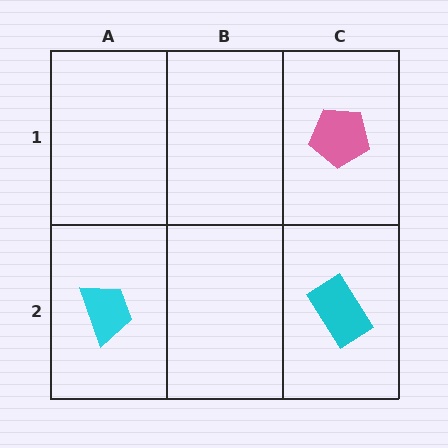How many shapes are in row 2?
2 shapes.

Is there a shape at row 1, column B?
No, that cell is empty.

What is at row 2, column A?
A cyan trapezoid.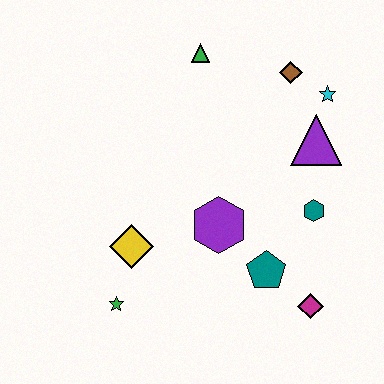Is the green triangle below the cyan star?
No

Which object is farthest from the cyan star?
The green star is farthest from the cyan star.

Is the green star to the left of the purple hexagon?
Yes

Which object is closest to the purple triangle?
The cyan star is closest to the purple triangle.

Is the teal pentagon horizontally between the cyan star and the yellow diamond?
Yes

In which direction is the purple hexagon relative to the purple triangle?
The purple hexagon is to the left of the purple triangle.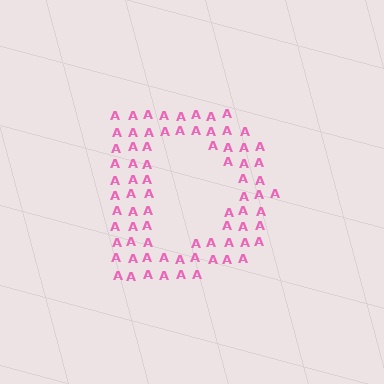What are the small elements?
The small elements are letter A's.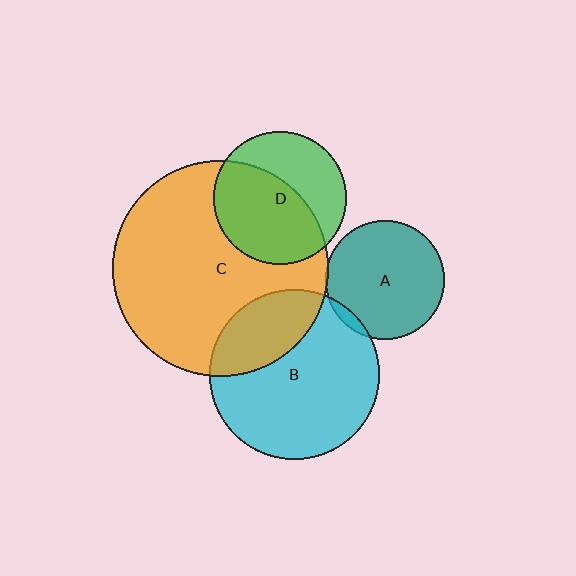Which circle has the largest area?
Circle C (orange).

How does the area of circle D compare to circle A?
Approximately 1.3 times.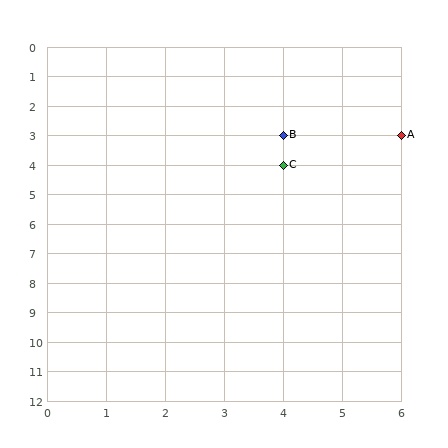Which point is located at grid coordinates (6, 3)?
Point A is at (6, 3).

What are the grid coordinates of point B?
Point B is at grid coordinates (4, 3).